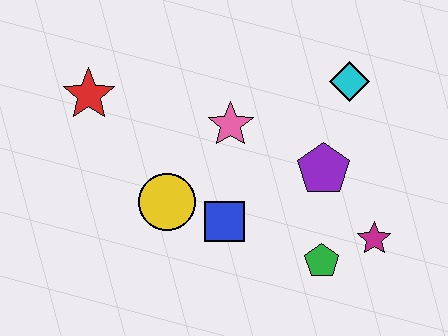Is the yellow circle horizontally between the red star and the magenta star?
Yes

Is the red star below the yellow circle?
No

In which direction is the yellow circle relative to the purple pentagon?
The yellow circle is to the left of the purple pentagon.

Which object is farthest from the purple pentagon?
The red star is farthest from the purple pentagon.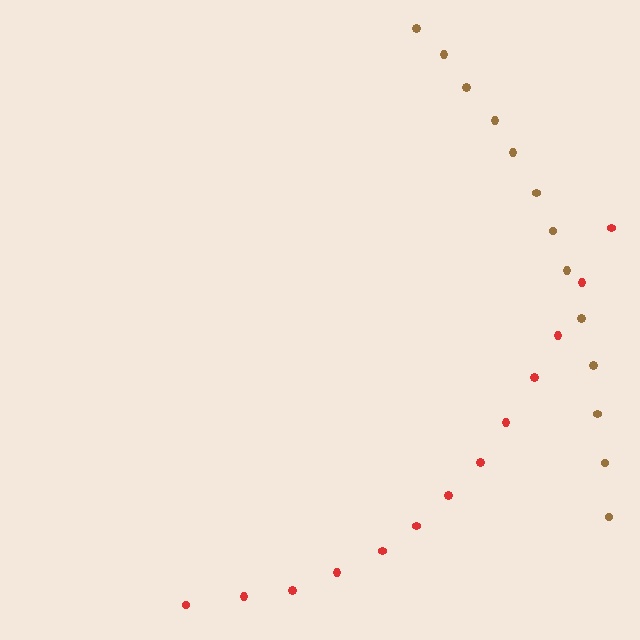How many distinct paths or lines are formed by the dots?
There are 2 distinct paths.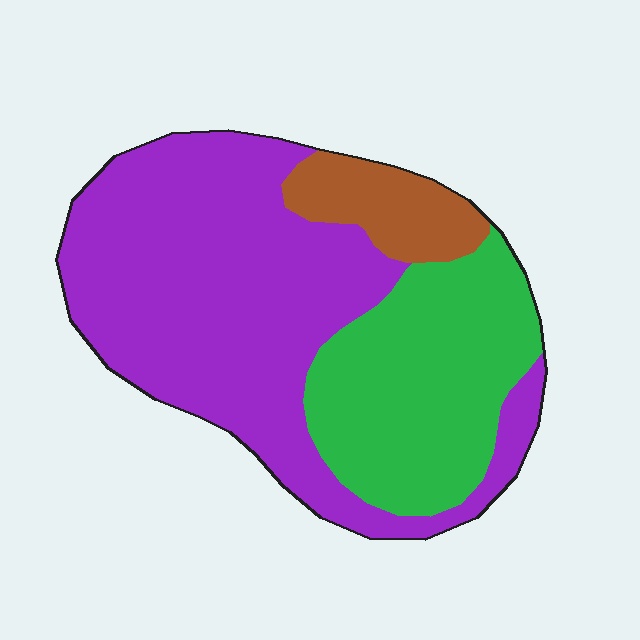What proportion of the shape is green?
Green covers 31% of the shape.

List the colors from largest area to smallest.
From largest to smallest: purple, green, brown.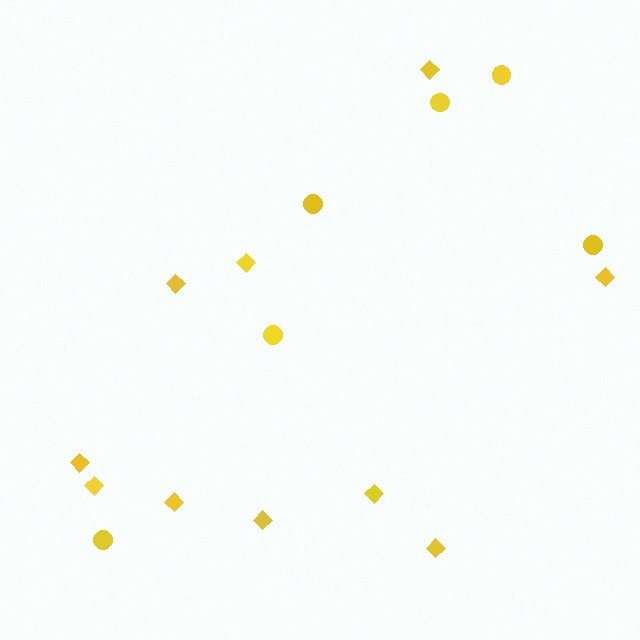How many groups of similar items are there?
There are 2 groups: one group of diamonds (10) and one group of circles (6).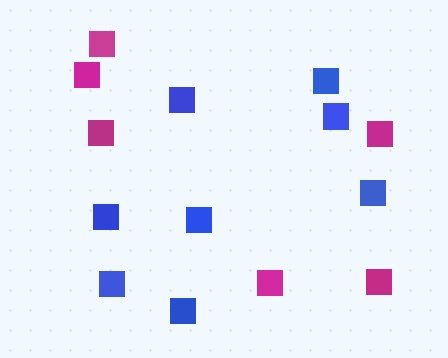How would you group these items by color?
There are 2 groups: one group of magenta squares (6) and one group of blue squares (8).